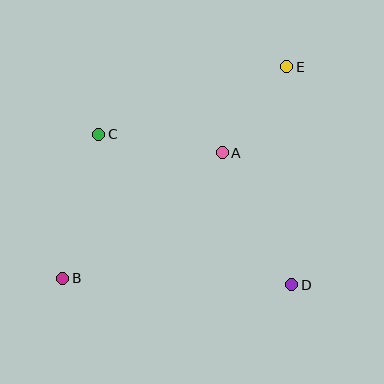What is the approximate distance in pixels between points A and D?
The distance between A and D is approximately 149 pixels.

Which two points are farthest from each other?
Points B and E are farthest from each other.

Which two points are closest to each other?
Points A and E are closest to each other.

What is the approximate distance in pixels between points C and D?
The distance between C and D is approximately 245 pixels.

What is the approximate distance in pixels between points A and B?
The distance between A and B is approximately 203 pixels.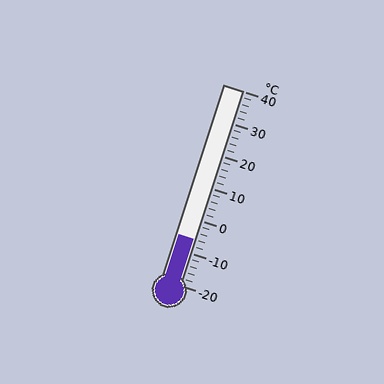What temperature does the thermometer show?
The thermometer shows approximately -6°C.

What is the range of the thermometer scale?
The thermometer scale ranges from -20°C to 40°C.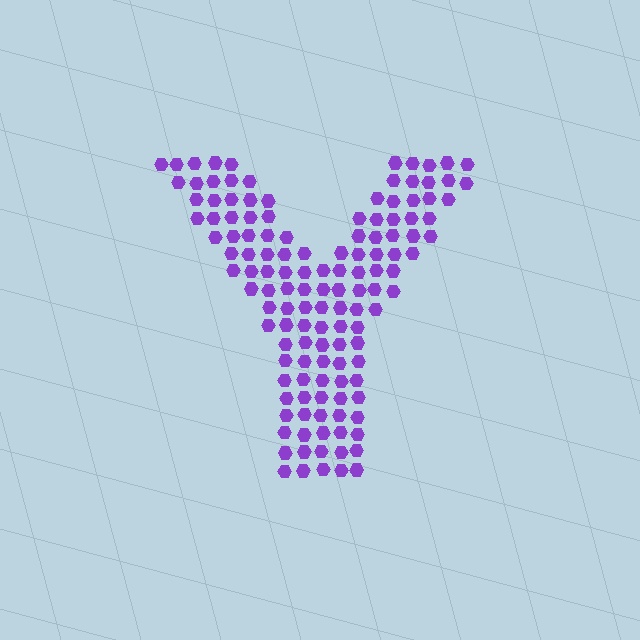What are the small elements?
The small elements are hexagons.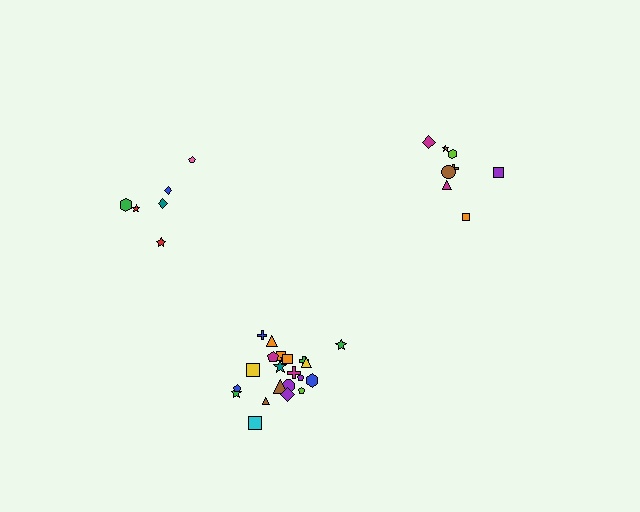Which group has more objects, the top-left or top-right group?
The top-right group.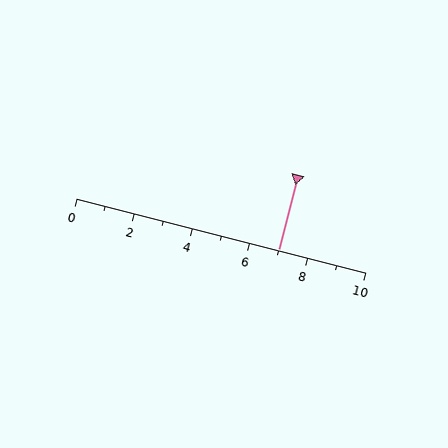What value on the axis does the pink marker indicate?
The marker indicates approximately 7.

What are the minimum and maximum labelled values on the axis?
The axis runs from 0 to 10.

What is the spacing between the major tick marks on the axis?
The major ticks are spaced 2 apart.